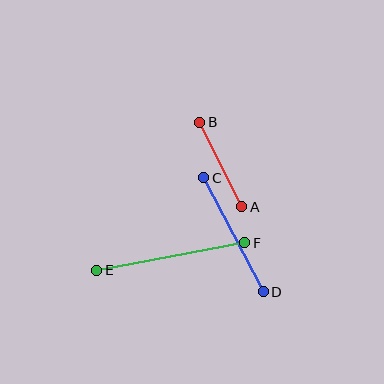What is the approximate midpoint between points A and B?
The midpoint is at approximately (221, 165) pixels.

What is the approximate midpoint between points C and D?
The midpoint is at approximately (234, 235) pixels.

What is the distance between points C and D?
The distance is approximately 129 pixels.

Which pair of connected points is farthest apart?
Points E and F are farthest apart.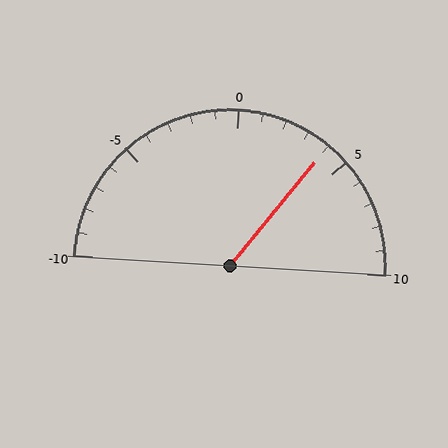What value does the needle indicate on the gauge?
The needle indicates approximately 4.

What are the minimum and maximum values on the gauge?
The gauge ranges from -10 to 10.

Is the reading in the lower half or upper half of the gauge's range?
The reading is in the upper half of the range (-10 to 10).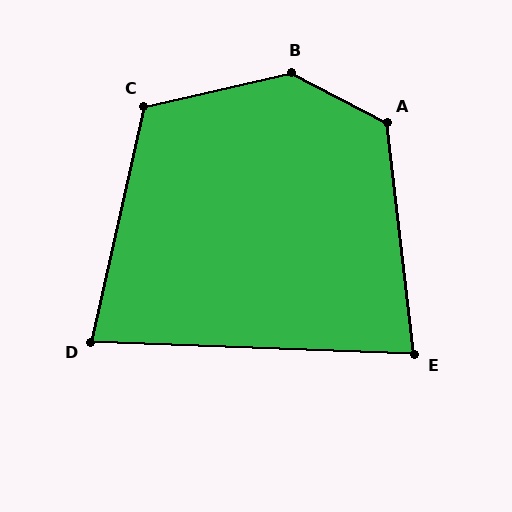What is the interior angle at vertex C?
Approximately 116 degrees (obtuse).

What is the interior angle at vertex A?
Approximately 124 degrees (obtuse).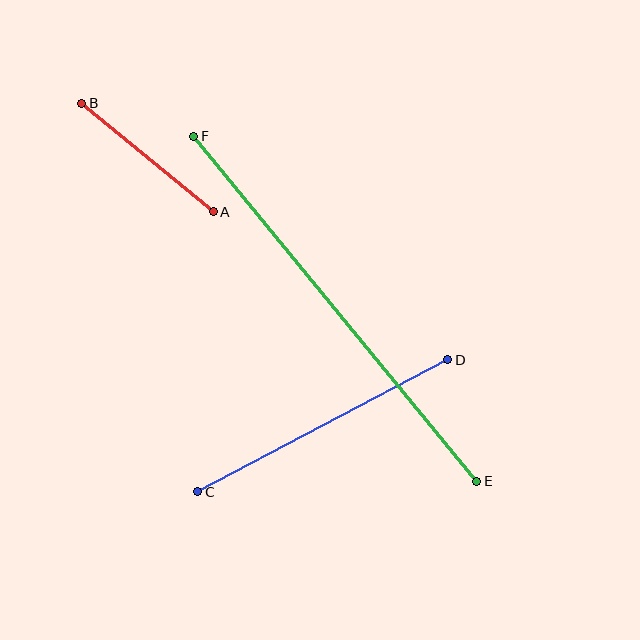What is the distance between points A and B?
The distance is approximately 170 pixels.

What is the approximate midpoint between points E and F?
The midpoint is at approximately (335, 309) pixels.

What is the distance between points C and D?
The distance is approximately 282 pixels.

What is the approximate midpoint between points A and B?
The midpoint is at approximately (148, 157) pixels.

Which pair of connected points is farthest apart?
Points E and F are farthest apart.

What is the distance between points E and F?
The distance is approximately 446 pixels.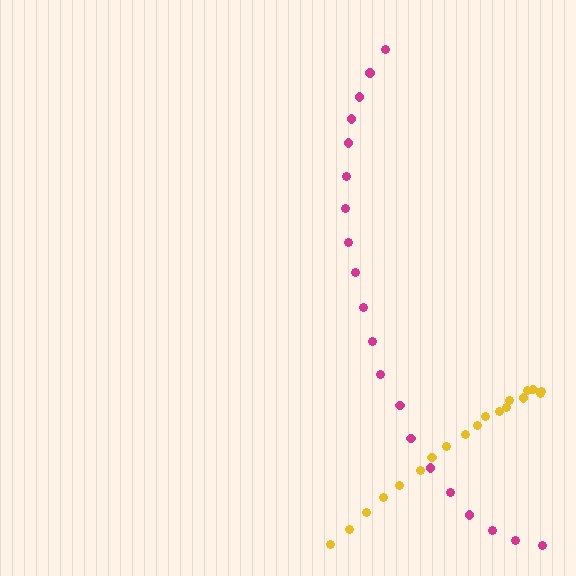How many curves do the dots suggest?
There are 2 distinct paths.